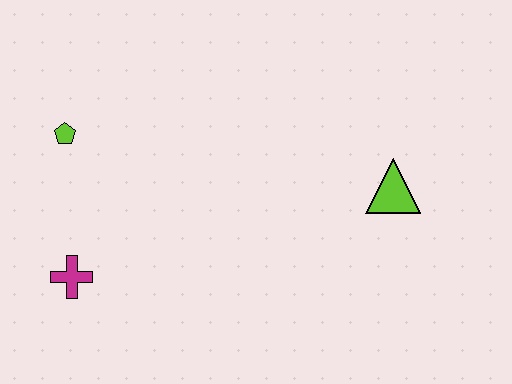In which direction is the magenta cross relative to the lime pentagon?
The magenta cross is below the lime pentagon.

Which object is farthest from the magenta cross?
The lime triangle is farthest from the magenta cross.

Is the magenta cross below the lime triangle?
Yes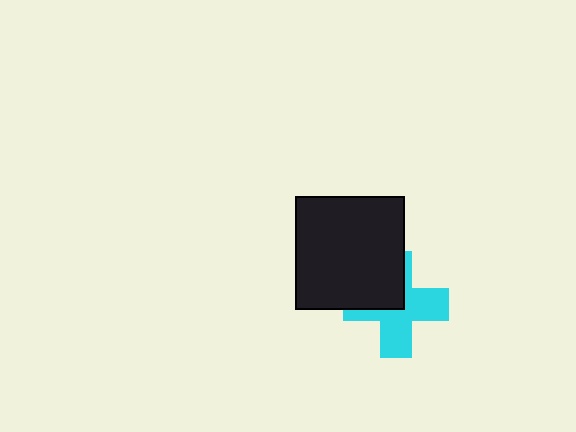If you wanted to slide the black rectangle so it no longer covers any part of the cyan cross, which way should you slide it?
Slide it toward the upper-left — that is the most direct way to separate the two shapes.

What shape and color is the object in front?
The object in front is a black rectangle.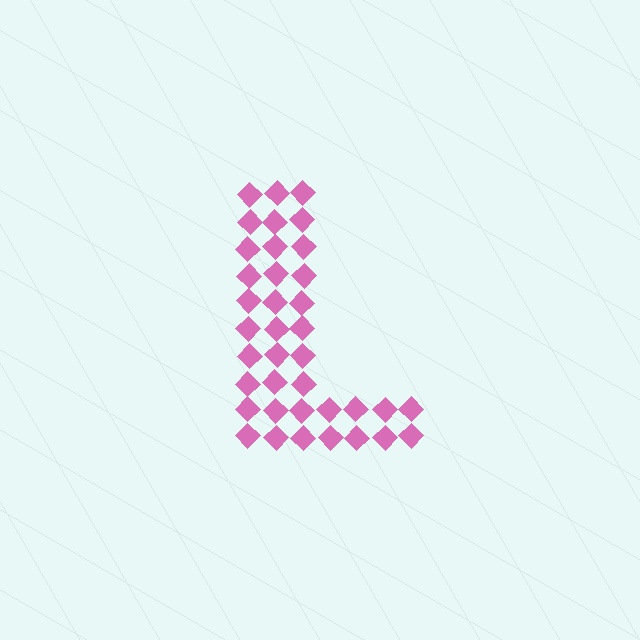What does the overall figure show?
The overall figure shows the letter L.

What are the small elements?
The small elements are diamonds.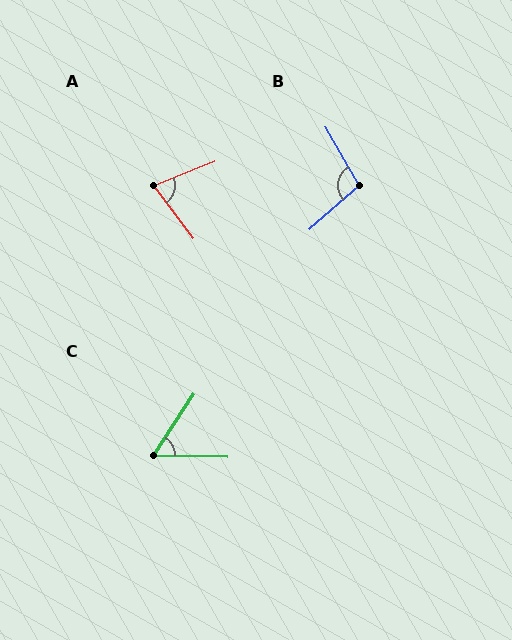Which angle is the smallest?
C, at approximately 58 degrees.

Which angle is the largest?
B, at approximately 102 degrees.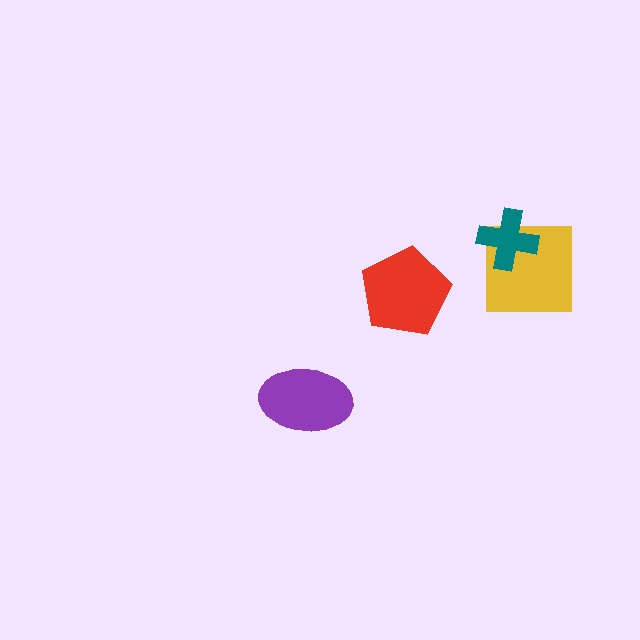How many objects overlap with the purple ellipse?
0 objects overlap with the purple ellipse.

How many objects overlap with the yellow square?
1 object overlaps with the yellow square.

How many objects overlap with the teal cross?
1 object overlaps with the teal cross.